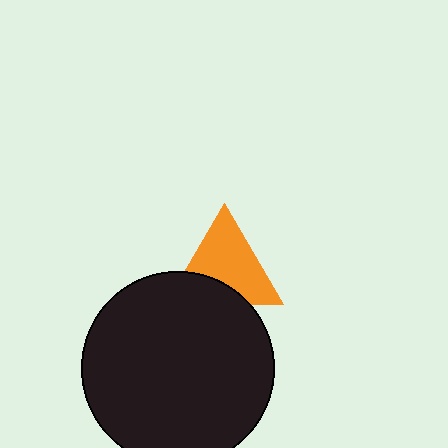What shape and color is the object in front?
The object in front is a black circle.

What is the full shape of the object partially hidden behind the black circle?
The partially hidden object is an orange triangle.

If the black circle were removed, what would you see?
You would see the complete orange triangle.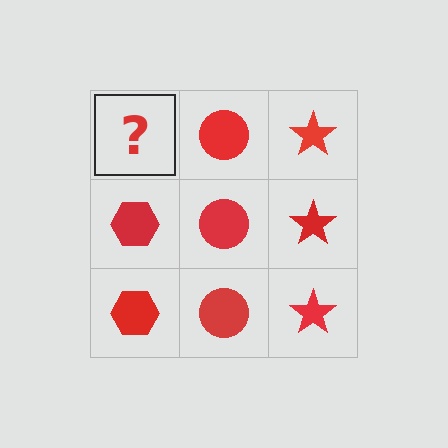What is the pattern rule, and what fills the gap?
The rule is that each column has a consistent shape. The gap should be filled with a red hexagon.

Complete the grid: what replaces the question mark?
The question mark should be replaced with a red hexagon.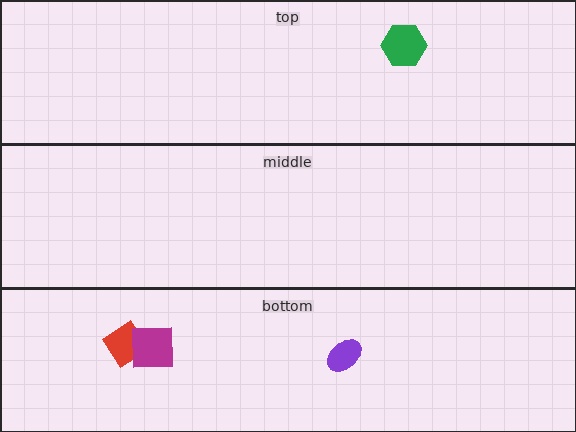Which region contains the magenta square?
The bottom region.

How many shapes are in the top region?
1.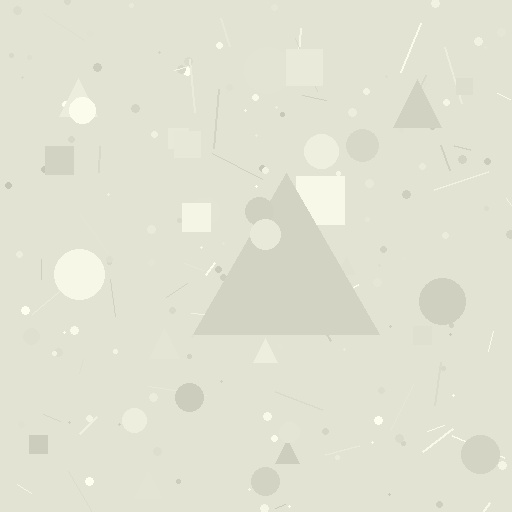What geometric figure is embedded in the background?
A triangle is embedded in the background.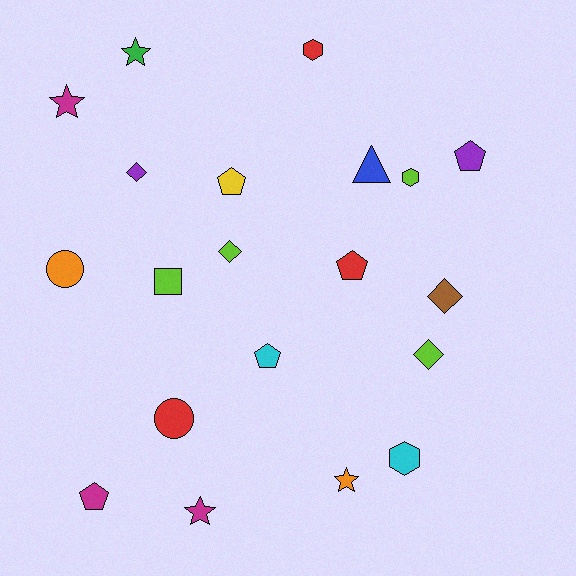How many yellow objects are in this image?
There is 1 yellow object.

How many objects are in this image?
There are 20 objects.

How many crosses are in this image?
There are no crosses.